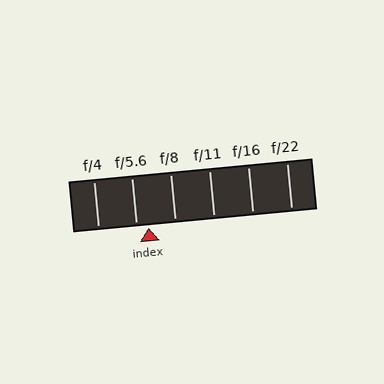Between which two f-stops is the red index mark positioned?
The index mark is between f/5.6 and f/8.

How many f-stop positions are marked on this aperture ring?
There are 6 f-stop positions marked.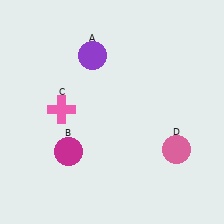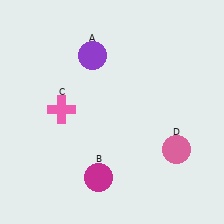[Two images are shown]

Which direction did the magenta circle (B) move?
The magenta circle (B) moved right.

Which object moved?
The magenta circle (B) moved right.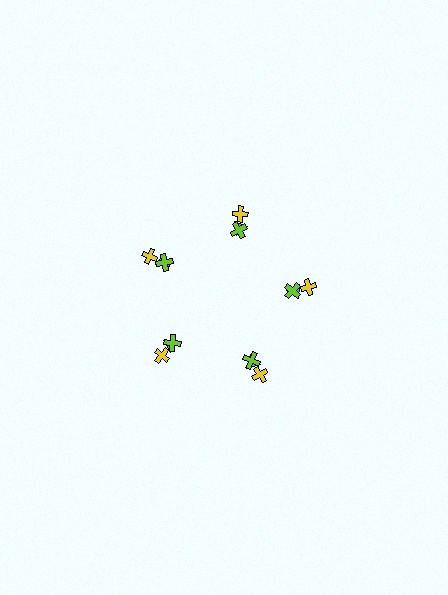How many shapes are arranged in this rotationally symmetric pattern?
There are 15 shapes, arranged in 5 groups of 3.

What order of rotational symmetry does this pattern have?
This pattern has 5-fold rotational symmetry.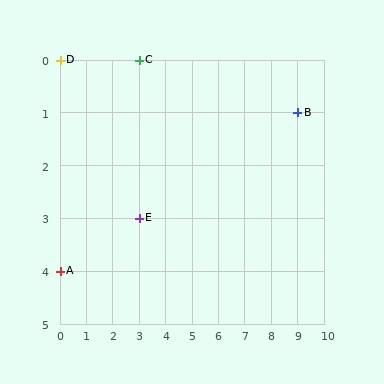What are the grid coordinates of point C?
Point C is at grid coordinates (3, 0).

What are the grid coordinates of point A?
Point A is at grid coordinates (0, 4).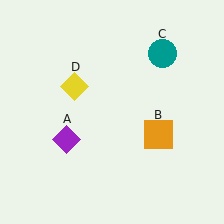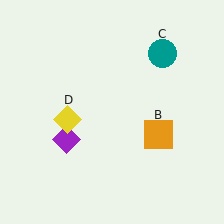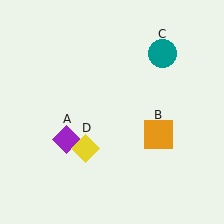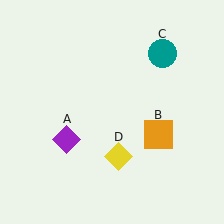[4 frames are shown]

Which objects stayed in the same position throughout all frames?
Purple diamond (object A) and orange square (object B) and teal circle (object C) remained stationary.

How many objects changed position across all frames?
1 object changed position: yellow diamond (object D).